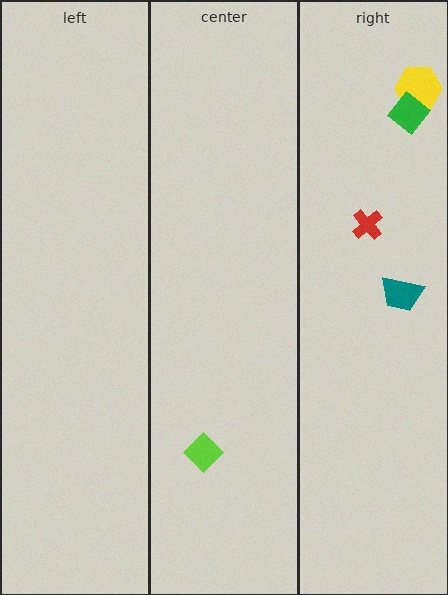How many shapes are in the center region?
1.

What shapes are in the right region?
The yellow hexagon, the teal trapezoid, the green diamond, the red cross.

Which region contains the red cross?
The right region.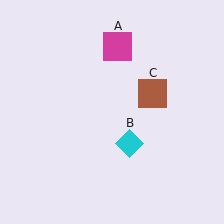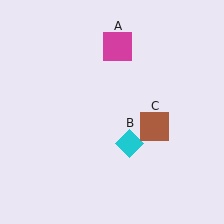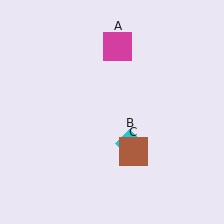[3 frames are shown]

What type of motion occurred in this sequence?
The brown square (object C) rotated clockwise around the center of the scene.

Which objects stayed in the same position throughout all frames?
Magenta square (object A) and cyan diamond (object B) remained stationary.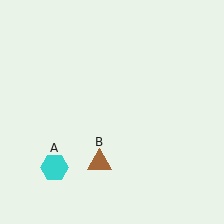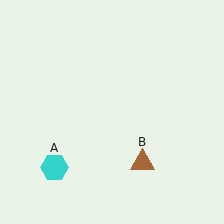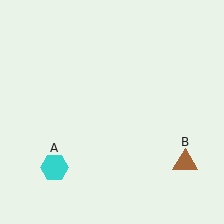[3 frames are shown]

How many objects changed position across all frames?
1 object changed position: brown triangle (object B).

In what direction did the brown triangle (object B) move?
The brown triangle (object B) moved right.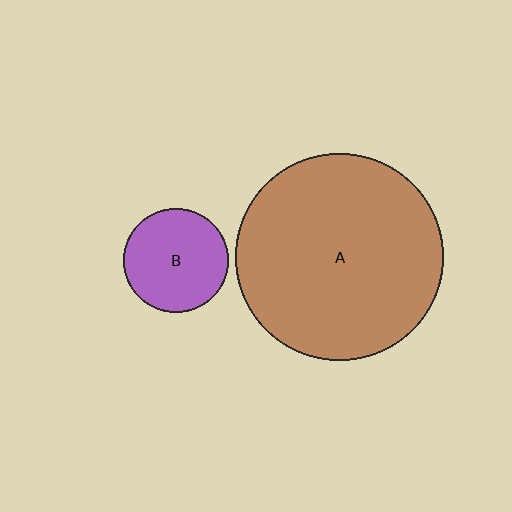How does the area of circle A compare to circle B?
Approximately 4.0 times.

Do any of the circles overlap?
No, none of the circles overlap.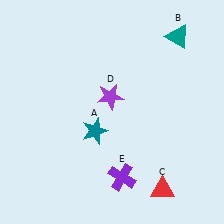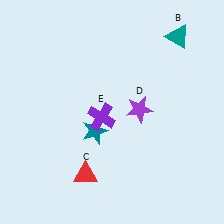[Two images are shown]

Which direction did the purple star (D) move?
The purple star (D) moved right.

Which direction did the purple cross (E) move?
The purple cross (E) moved up.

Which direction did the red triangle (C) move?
The red triangle (C) moved left.